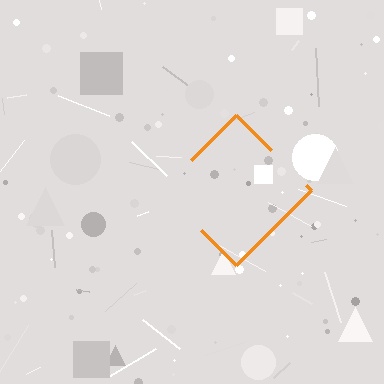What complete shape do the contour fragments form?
The contour fragments form a diamond.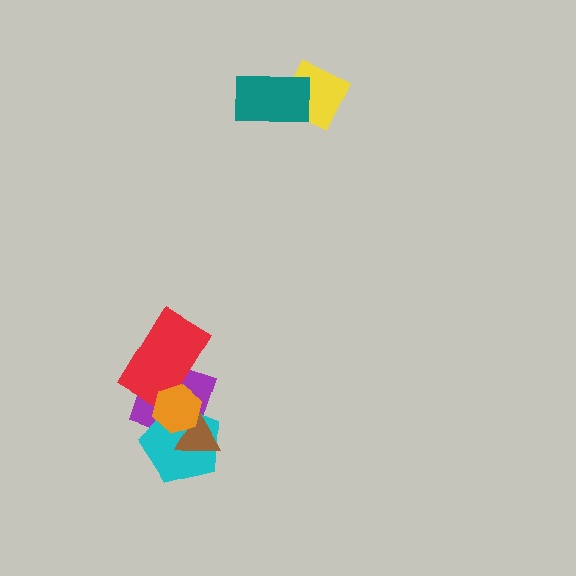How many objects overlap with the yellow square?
1 object overlaps with the yellow square.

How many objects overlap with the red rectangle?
2 objects overlap with the red rectangle.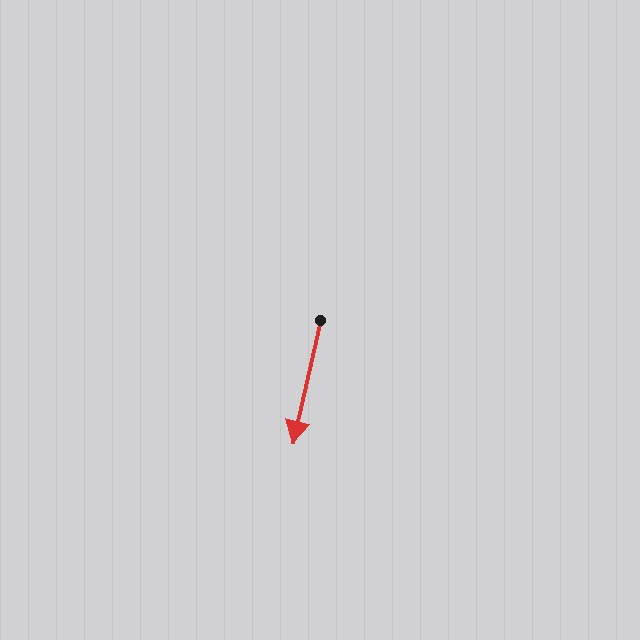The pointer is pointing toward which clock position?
Roughly 6 o'clock.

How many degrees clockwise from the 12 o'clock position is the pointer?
Approximately 193 degrees.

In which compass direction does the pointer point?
South.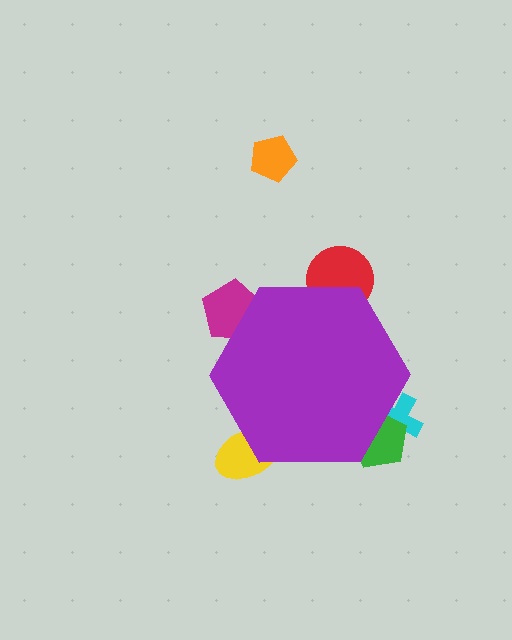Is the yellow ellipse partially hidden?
Yes, the yellow ellipse is partially hidden behind the purple hexagon.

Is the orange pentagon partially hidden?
No, the orange pentagon is fully visible.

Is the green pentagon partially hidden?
Yes, the green pentagon is partially hidden behind the purple hexagon.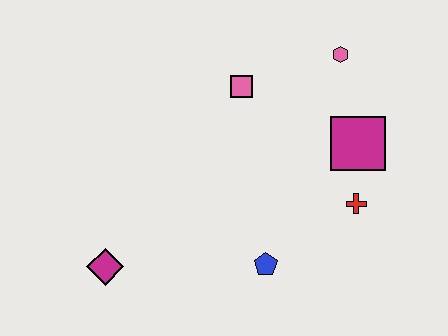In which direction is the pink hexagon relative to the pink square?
The pink hexagon is to the right of the pink square.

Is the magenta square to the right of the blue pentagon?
Yes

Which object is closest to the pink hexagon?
The magenta square is closest to the pink hexagon.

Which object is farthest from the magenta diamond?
The pink hexagon is farthest from the magenta diamond.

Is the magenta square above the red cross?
Yes